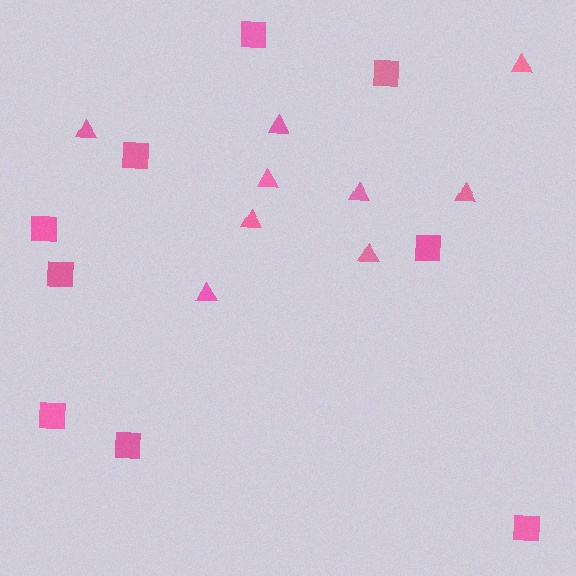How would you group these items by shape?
There are 2 groups: one group of triangles (9) and one group of squares (9).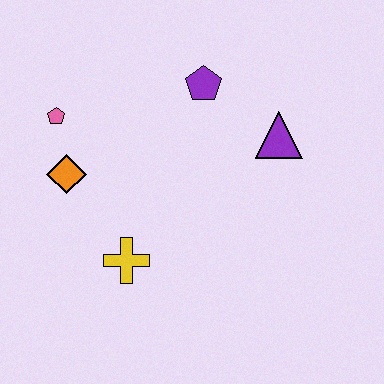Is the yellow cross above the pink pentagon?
No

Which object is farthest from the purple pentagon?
The yellow cross is farthest from the purple pentagon.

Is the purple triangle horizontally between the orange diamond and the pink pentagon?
No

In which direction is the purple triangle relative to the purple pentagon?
The purple triangle is to the right of the purple pentagon.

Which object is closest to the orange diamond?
The pink pentagon is closest to the orange diamond.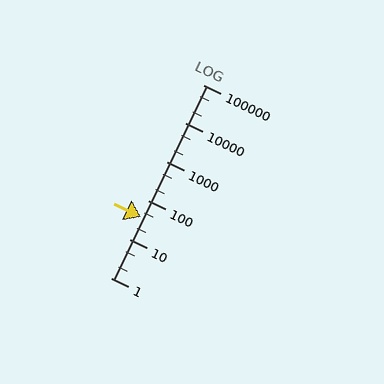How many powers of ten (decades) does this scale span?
The scale spans 5 decades, from 1 to 100000.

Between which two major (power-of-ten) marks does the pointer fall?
The pointer is between 10 and 100.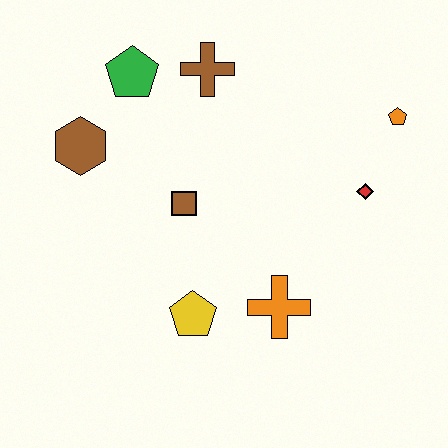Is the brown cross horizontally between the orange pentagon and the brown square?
Yes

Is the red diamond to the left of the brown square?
No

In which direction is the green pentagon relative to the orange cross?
The green pentagon is above the orange cross.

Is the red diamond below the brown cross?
Yes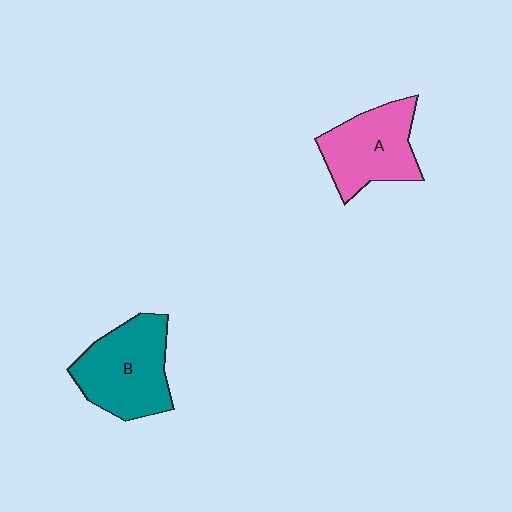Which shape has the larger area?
Shape B (teal).